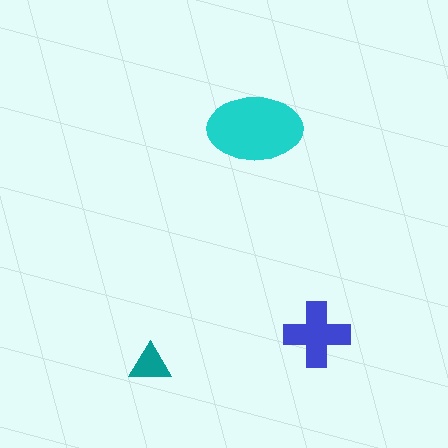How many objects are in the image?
There are 3 objects in the image.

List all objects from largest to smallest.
The cyan ellipse, the blue cross, the teal triangle.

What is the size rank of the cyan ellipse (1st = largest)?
1st.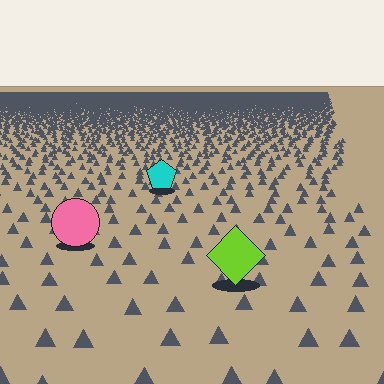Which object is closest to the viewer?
The lime diamond is closest. The texture marks near it are larger and more spread out.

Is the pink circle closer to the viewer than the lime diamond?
No. The lime diamond is closer — you can tell from the texture gradient: the ground texture is coarser near it.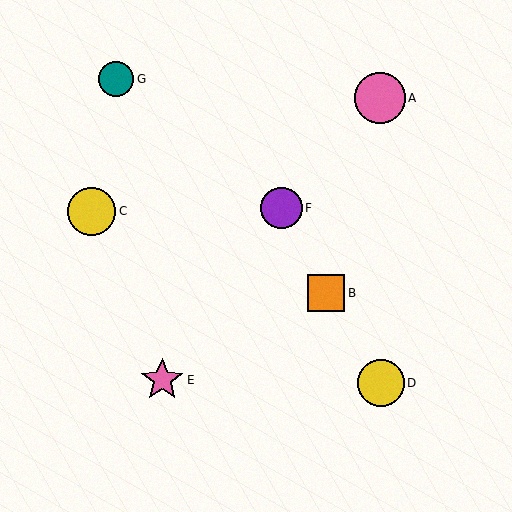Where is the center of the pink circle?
The center of the pink circle is at (380, 98).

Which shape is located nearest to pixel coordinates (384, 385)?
The yellow circle (labeled D) at (381, 383) is nearest to that location.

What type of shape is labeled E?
Shape E is a pink star.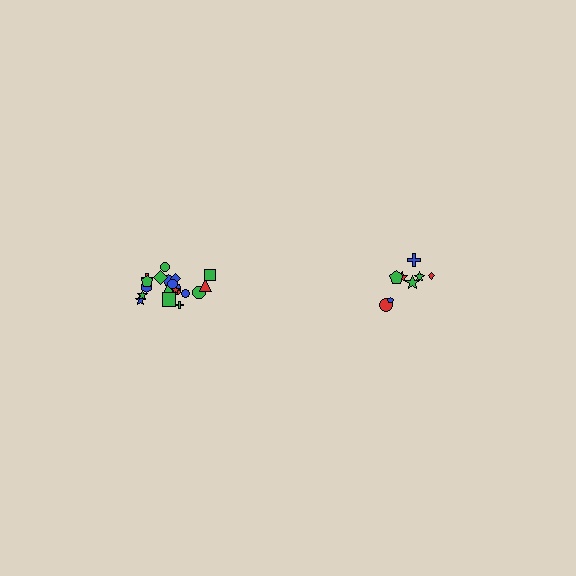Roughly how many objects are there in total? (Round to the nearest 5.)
Roughly 30 objects in total.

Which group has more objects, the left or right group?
The left group.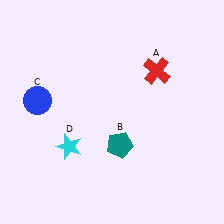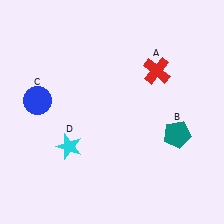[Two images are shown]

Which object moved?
The teal pentagon (B) moved right.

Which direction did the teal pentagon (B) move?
The teal pentagon (B) moved right.